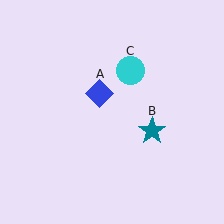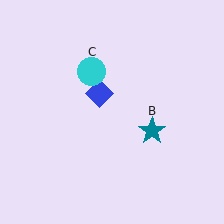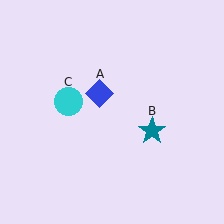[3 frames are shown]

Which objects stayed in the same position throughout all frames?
Blue diamond (object A) and teal star (object B) remained stationary.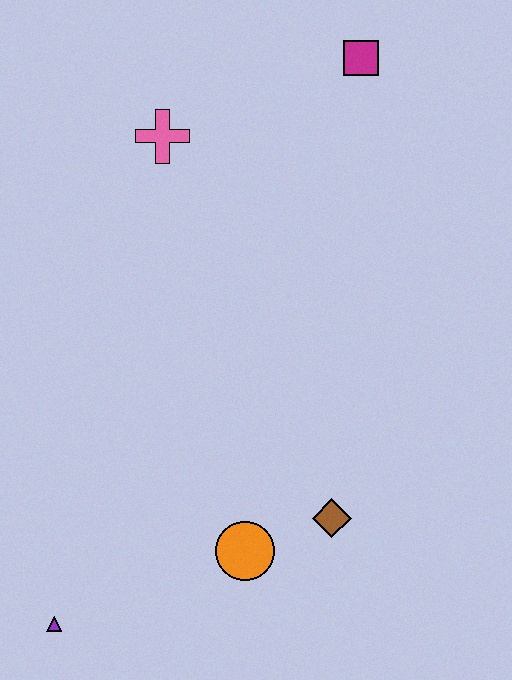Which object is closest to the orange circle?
The brown diamond is closest to the orange circle.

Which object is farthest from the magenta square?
The purple triangle is farthest from the magenta square.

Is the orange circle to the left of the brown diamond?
Yes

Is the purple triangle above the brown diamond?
No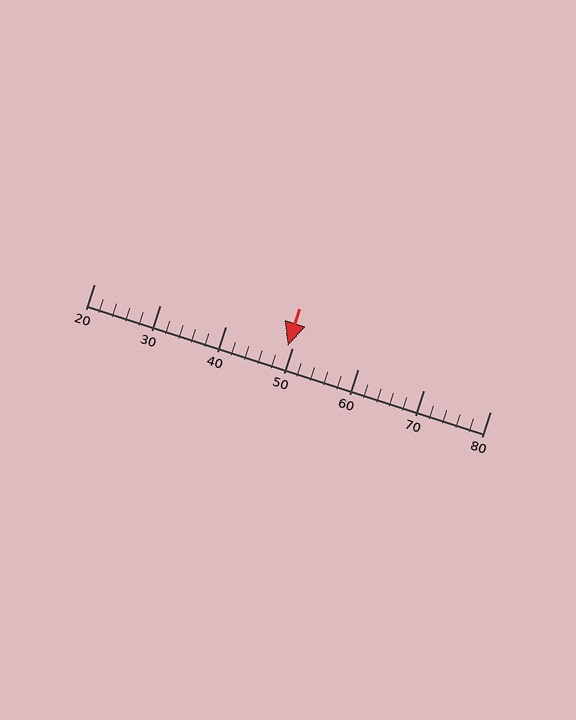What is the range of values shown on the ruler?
The ruler shows values from 20 to 80.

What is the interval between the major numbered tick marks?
The major tick marks are spaced 10 units apart.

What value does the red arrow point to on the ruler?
The red arrow points to approximately 49.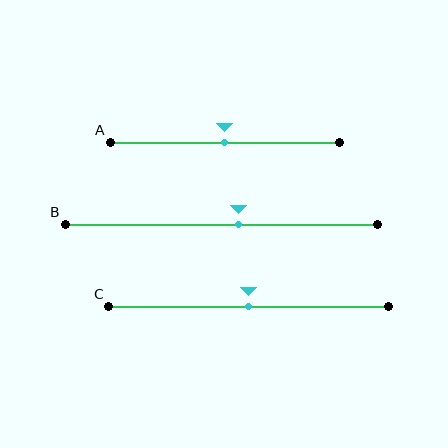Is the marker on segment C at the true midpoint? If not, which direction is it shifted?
Yes, the marker on segment C is at the true midpoint.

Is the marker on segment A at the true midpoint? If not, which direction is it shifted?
Yes, the marker on segment A is at the true midpoint.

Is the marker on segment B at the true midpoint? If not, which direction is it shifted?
No, the marker on segment B is shifted to the right by about 6% of the segment length.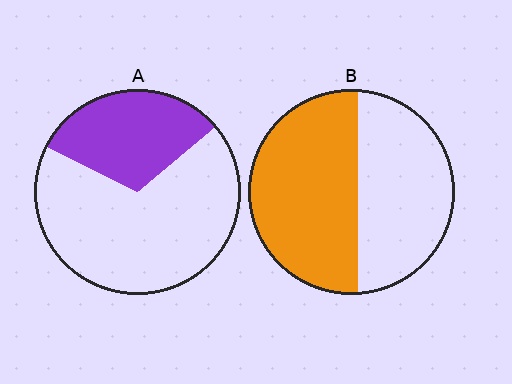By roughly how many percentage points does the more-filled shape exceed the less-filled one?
By roughly 20 percentage points (B over A).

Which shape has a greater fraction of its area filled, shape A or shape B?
Shape B.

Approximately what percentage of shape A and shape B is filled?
A is approximately 30% and B is approximately 55%.